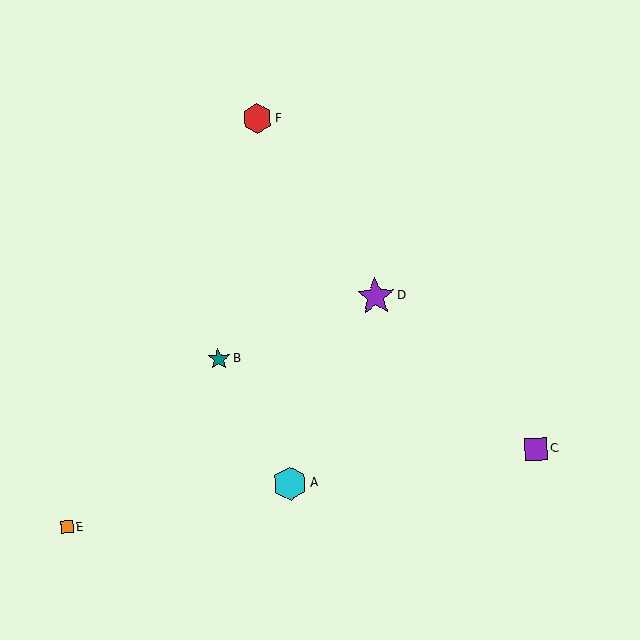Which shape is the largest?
The purple star (labeled D) is the largest.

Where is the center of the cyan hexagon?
The center of the cyan hexagon is at (290, 484).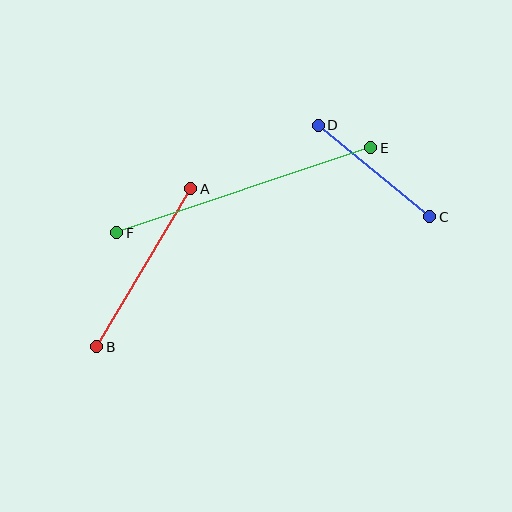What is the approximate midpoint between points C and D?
The midpoint is at approximately (374, 171) pixels.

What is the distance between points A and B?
The distance is approximately 184 pixels.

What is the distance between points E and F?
The distance is approximately 268 pixels.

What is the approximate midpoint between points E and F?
The midpoint is at approximately (244, 190) pixels.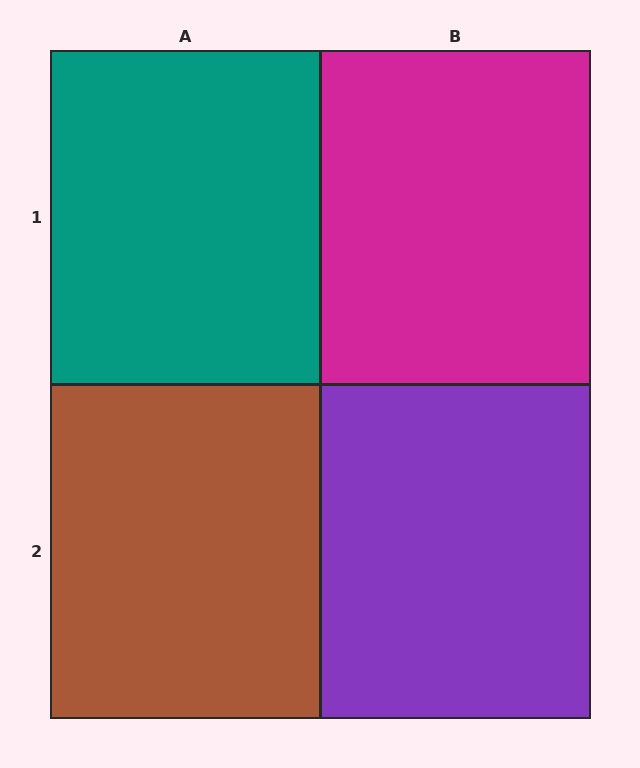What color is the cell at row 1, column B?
Magenta.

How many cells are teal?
1 cell is teal.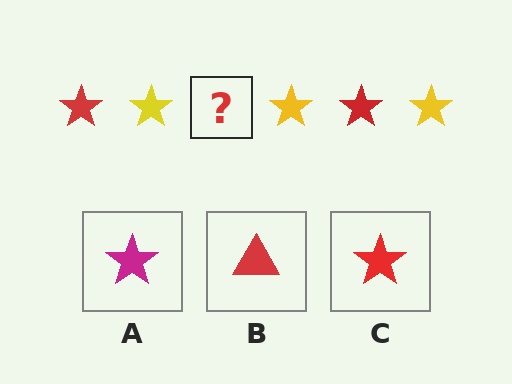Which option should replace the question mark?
Option C.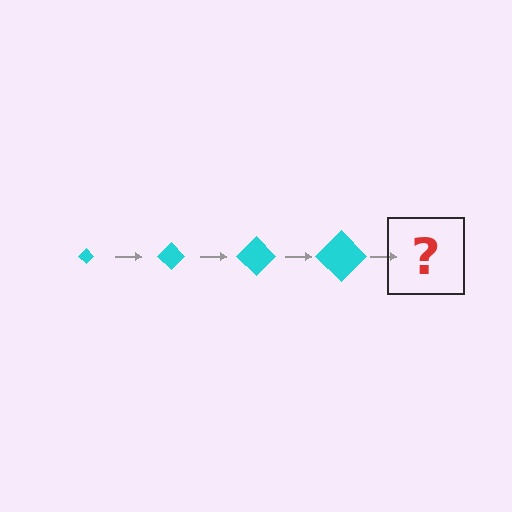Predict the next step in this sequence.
The next step is a cyan diamond, larger than the previous one.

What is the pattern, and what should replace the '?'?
The pattern is that the diamond gets progressively larger each step. The '?' should be a cyan diamond, larger than the previous one.